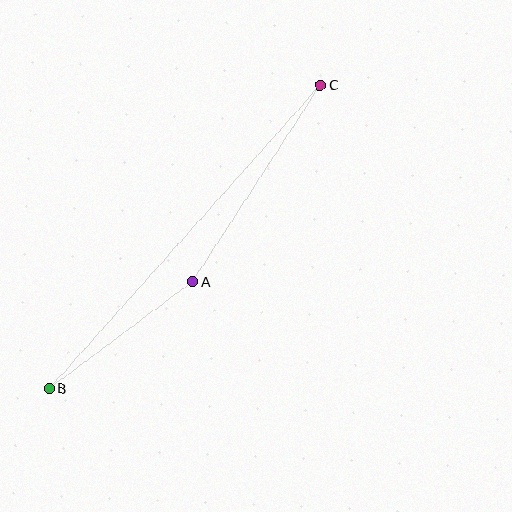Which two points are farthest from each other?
Points B and C are farthest from each other.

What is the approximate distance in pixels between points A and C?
The distance between A and C is approximately 234 pixels.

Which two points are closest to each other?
Points A and B are closest to each other.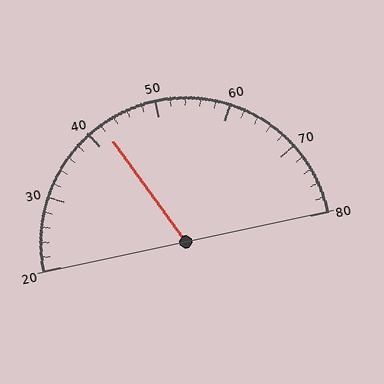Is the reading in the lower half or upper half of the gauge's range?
The reading is in the lower half of the range (20 to 80).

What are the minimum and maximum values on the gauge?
The gauge ranges from 20 to 80.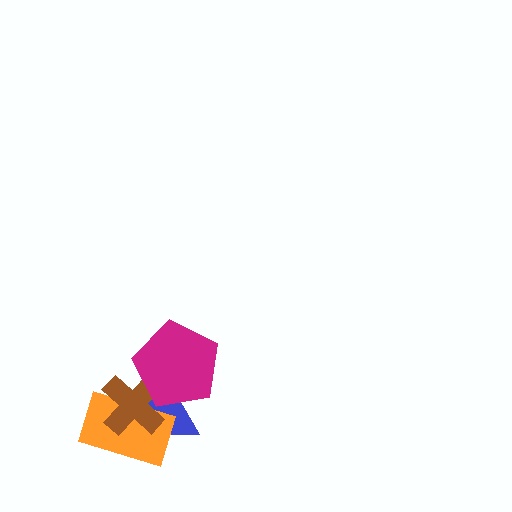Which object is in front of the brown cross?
The magenta pentagon is in front of the brown cross.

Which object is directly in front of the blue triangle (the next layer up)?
The orange rectangle is directly in front of the blue triangle.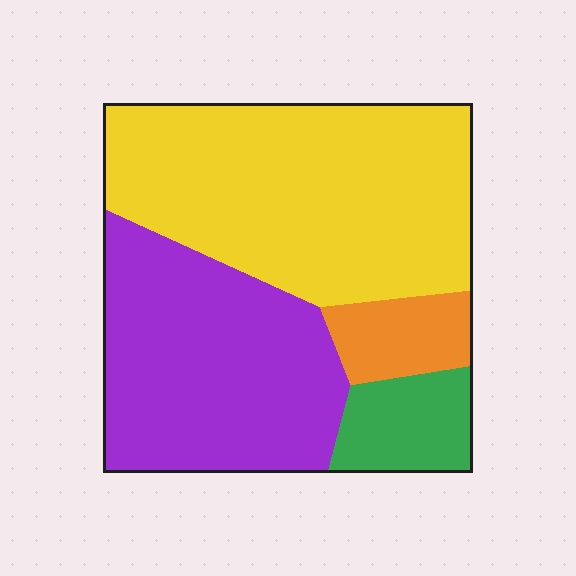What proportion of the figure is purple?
Purple takes up about three eighths (3/8) of the figure.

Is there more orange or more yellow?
Yellow.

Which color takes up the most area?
Yellow, at roughly 45%.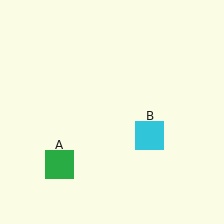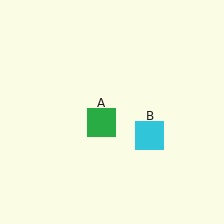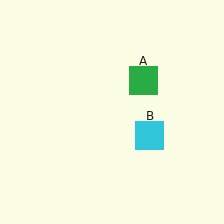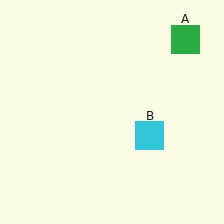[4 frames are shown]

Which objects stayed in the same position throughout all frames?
Cyan square (object B) remained stationary.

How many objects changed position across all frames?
1 object changed position: green square (object A).